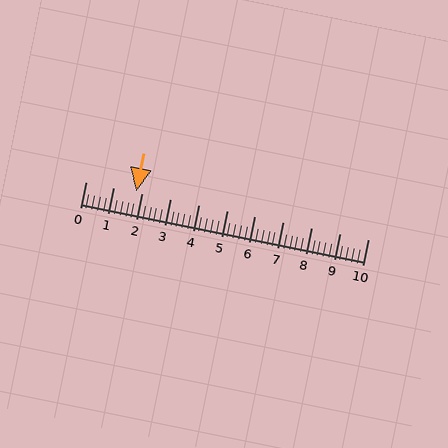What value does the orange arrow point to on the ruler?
The orange arrow points to approximately 1.8.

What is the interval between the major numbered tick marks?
The major tick marks are spaced 1 units apart.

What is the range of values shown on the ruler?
The ruler shows values from 0 to 10.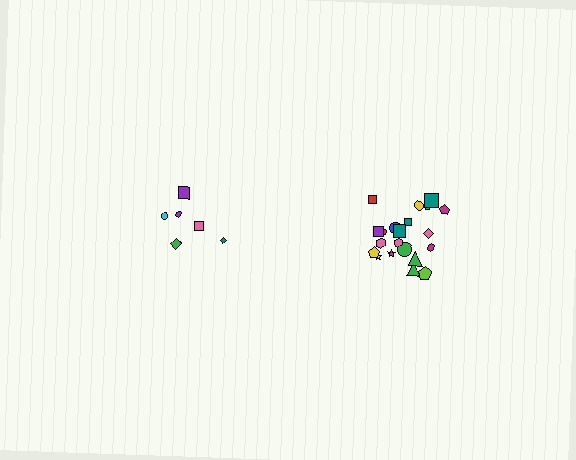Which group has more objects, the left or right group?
The right group.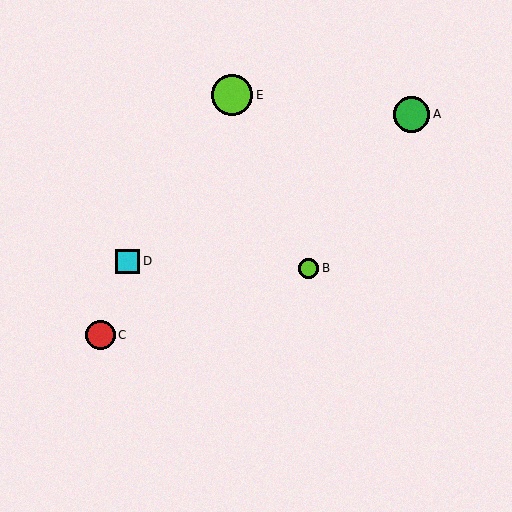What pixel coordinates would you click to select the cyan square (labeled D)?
Click at (128, 261) to select the cyan square D.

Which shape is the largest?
The lime circle (labeled E) is the largest.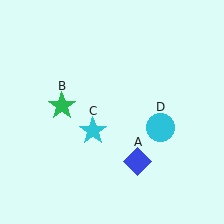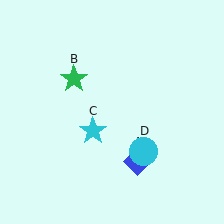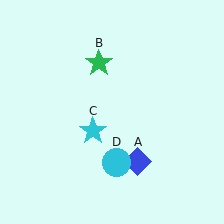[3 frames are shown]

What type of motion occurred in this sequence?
The green star (object B), cyan circle (object D) rotated clockwise around the center of the scene.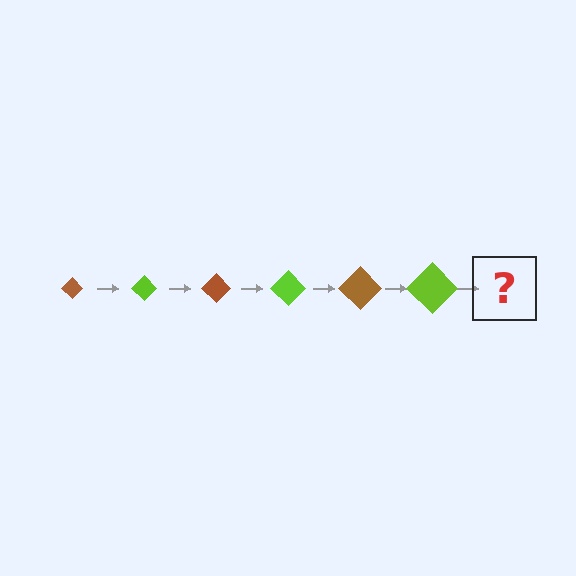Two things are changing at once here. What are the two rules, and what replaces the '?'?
The two rules are that the diamond grows larger each step and the color cycles through brown and lime. The '?' should be a brown diamond, larger than the previous one.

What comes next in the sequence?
The next element should be a brown diamond, larger than the previous one.